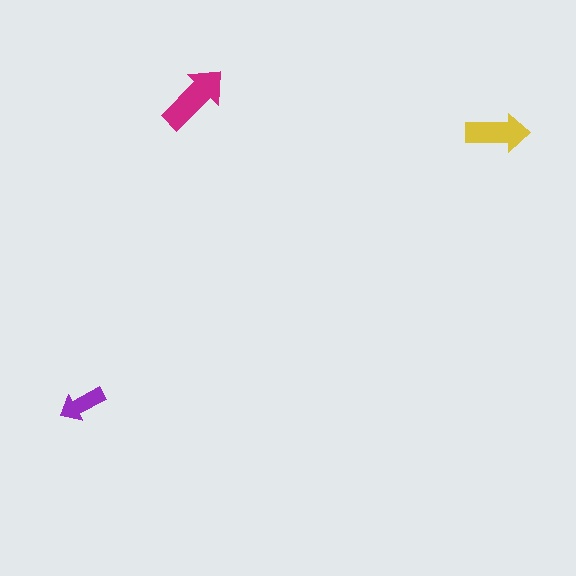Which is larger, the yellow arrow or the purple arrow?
The yellow one.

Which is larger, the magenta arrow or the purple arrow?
The magenta one.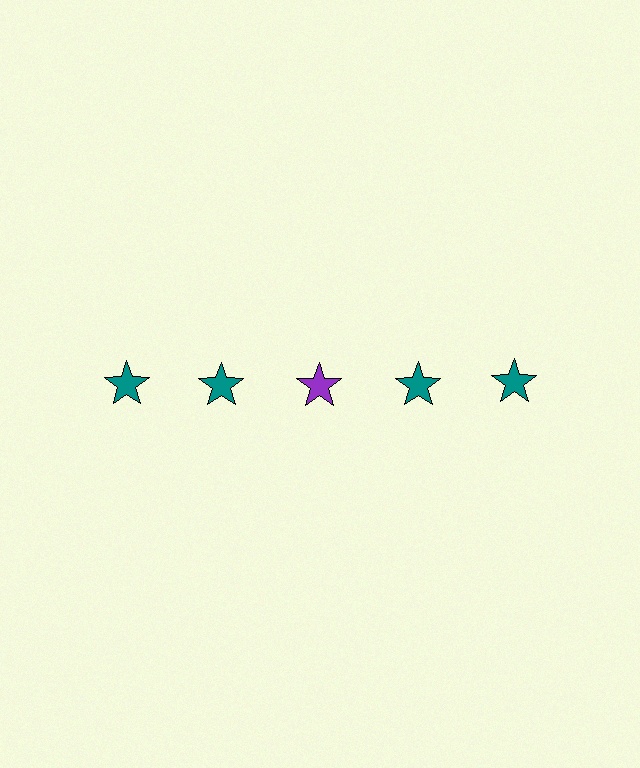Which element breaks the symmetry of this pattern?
The purple star in the top row, center column breaks the symmetry. All other shapes are teal stars.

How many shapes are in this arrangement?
There are 5 shapes arranged in a grid pattern.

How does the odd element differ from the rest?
It has a different color: purple instead of teal.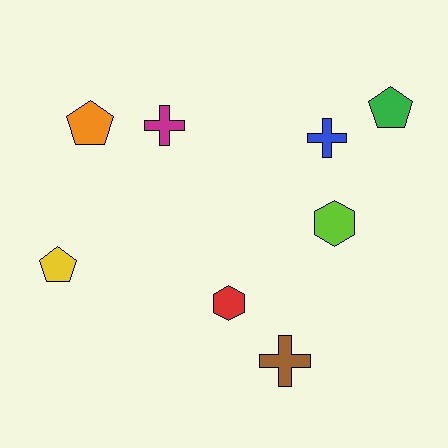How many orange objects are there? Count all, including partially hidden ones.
There is 1 orange object.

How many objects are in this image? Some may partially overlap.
There are 8 objects.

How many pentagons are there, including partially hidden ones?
There are 3 pentagons.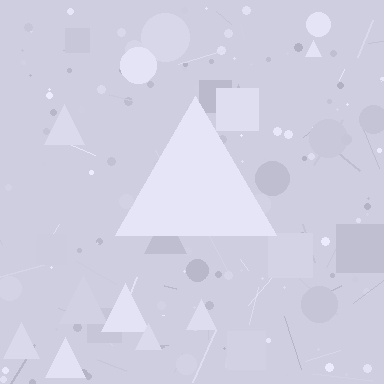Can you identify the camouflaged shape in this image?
The camouflaged shape is a triangle.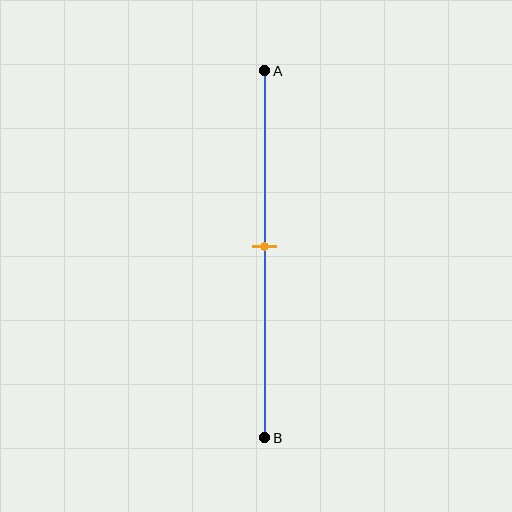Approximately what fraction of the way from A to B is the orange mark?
The orange mark is approximately 50% of the way from A to B.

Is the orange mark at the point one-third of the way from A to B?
No, the mark is at about 50% from A, not at the 33% one-third point.